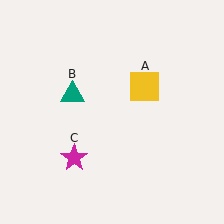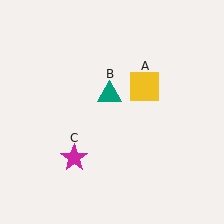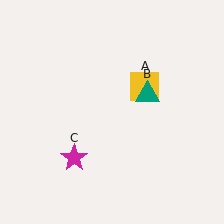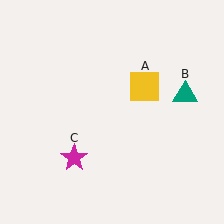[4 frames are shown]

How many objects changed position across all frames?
1 object changed position: teal triangle (object B).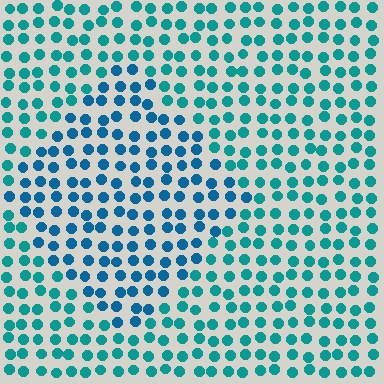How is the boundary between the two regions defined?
The boundary is defined purely by a slight shift in hue (about 25 degrees). Spacing, size, and orientation are identical on both sides.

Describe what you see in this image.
The image is filled with small teal elements in a uniform arrangement. A diamond-shaped region is visible where the elements are tinted to a slightly different hue, forming a subtle color boundary.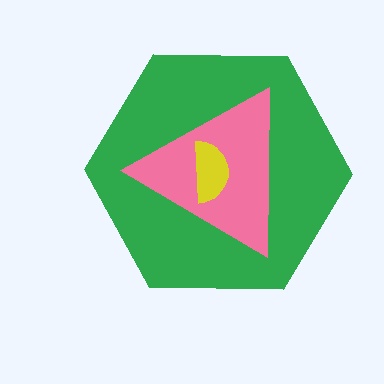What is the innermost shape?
The yellow semicircle.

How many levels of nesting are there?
3.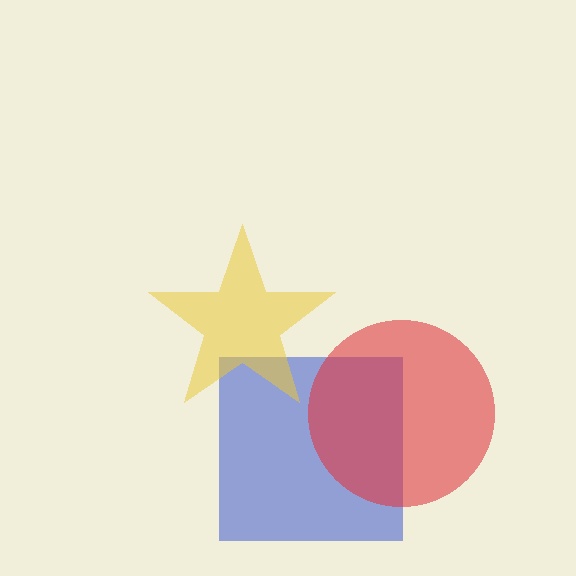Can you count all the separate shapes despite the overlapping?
Yes, there are 3 separate shapes.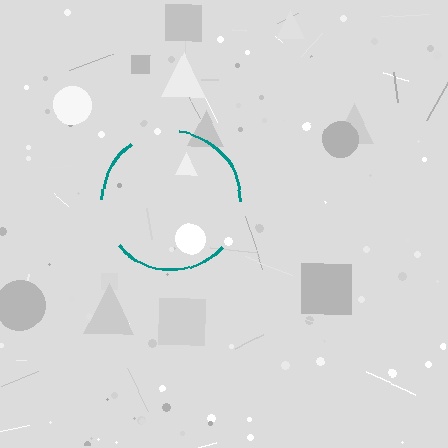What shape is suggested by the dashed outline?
The dashed outline suggests a circle.